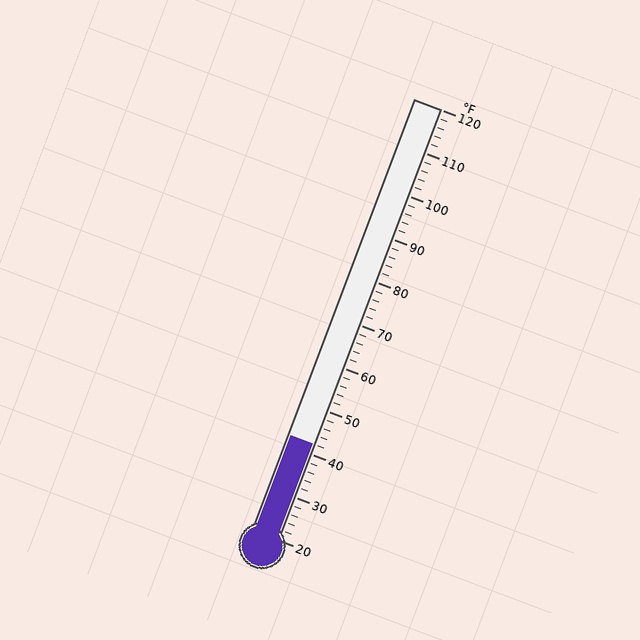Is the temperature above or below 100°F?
The temperature is below 100°F.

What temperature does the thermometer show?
The thermometer shows approximately 42°F.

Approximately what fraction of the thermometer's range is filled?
The thermometer is filled to approximately 20% of its range.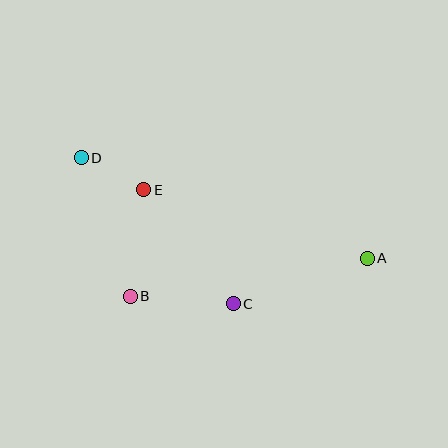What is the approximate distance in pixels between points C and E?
The distance between C and E is approximately 145 pixels.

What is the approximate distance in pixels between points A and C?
The distance between A and C is approximately 142 pixels.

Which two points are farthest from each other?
Points A and D are farthest from each other.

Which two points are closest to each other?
Points D and E are closest to each other.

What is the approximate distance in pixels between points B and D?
The distance between B and D is approximately 147 pixels.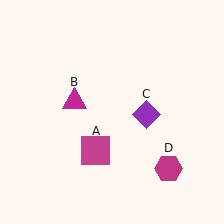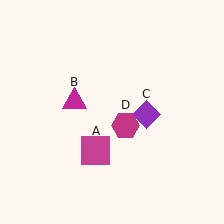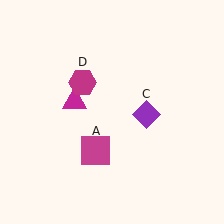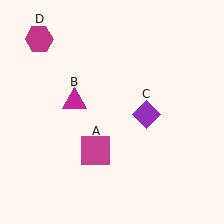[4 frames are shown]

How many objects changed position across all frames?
1 object changed position: magenta hexagon (object D).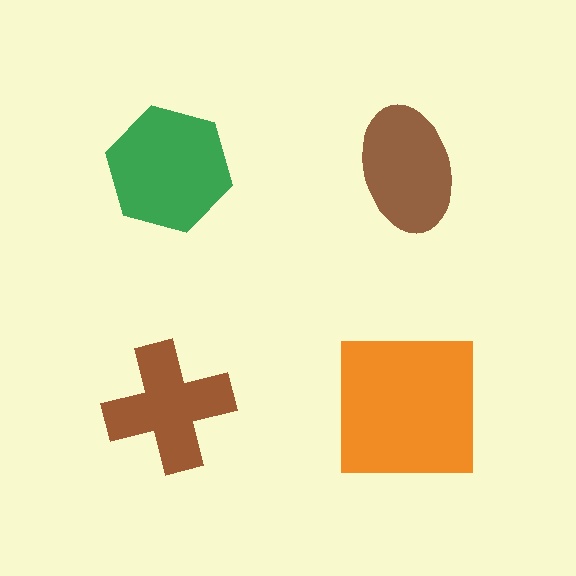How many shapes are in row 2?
2 shapes.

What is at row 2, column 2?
An orange square.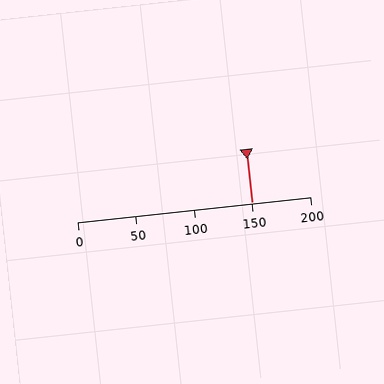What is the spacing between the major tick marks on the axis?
The major ticks are spaced 50 apart.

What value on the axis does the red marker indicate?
The marker indicates approximately 150.